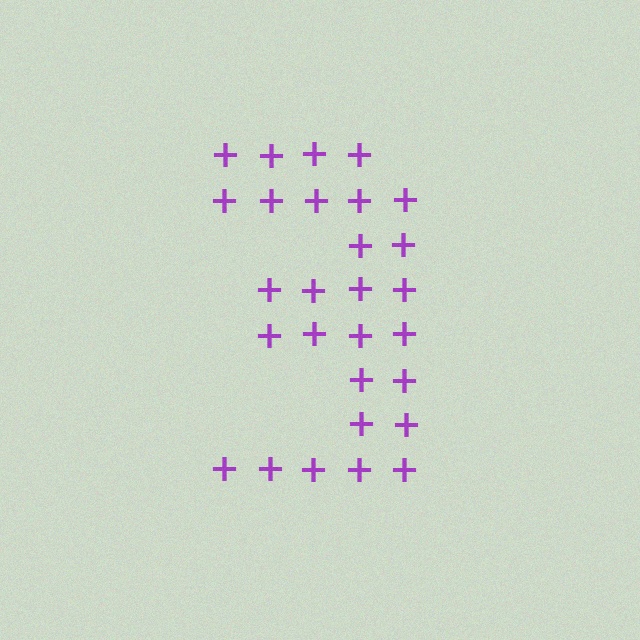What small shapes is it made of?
It is made of small plus signs.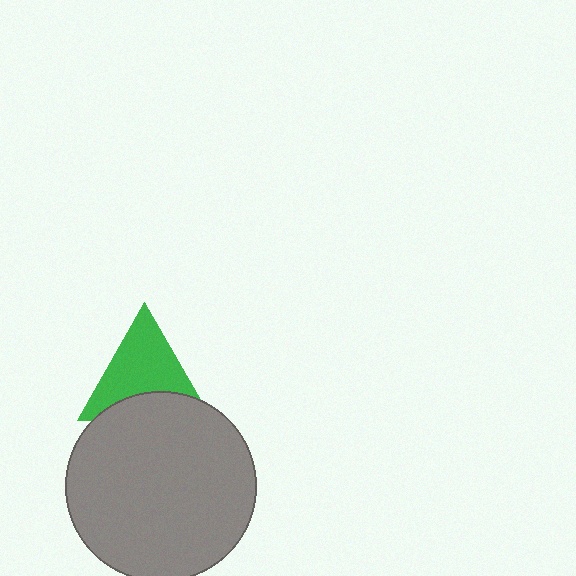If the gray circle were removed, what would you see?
You would see the complete green triangle.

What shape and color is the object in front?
The object in front is a gray circle.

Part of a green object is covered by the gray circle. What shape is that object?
It is a triangle.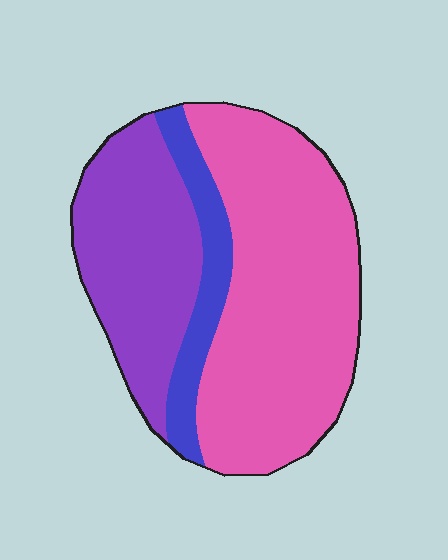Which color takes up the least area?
Blue, at roughly 15%.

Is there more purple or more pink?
Pink.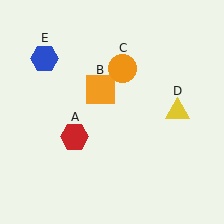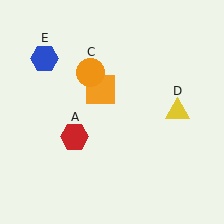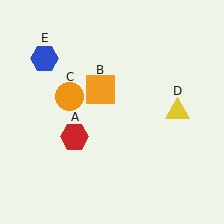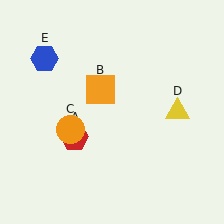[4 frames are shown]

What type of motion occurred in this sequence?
The orange circle (object C) rotated counterclockwise around the center of the scene.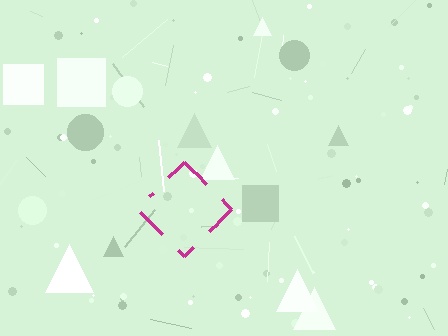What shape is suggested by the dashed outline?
The dashed outline suggests a diamond.